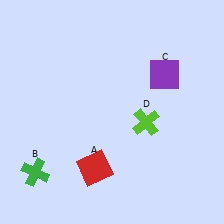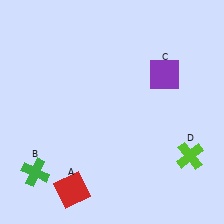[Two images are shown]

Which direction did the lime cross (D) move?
The lime cross (D) moved right.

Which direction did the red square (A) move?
The red square (A) moved left.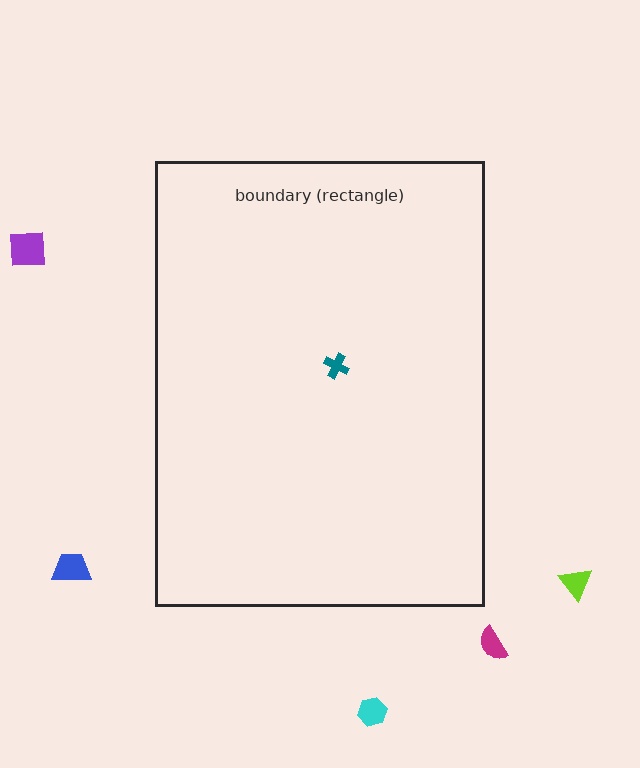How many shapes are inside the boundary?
1 inside, 5 outside.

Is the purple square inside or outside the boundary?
Outside.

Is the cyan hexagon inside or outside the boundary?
Outside.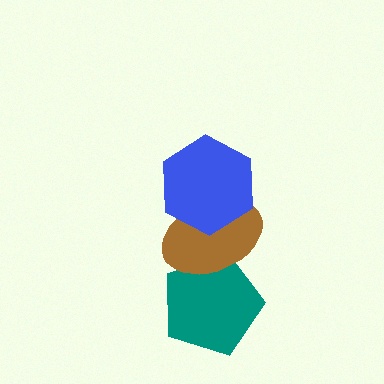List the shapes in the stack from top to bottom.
From top to bottom: the blue hexagon, the brown ellipse, the teal pentagon.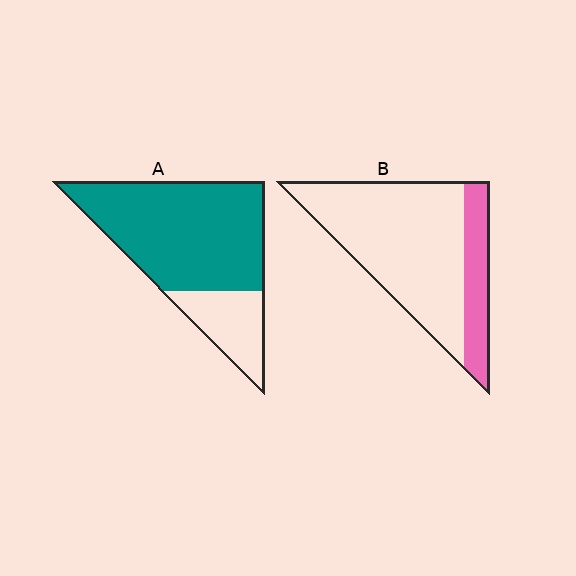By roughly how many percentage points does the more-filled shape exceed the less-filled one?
By roughly 55 percentage points (A over B).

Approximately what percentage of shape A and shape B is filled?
A is approximately 75% and B is approximately 25%.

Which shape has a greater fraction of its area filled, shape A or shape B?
Shape A.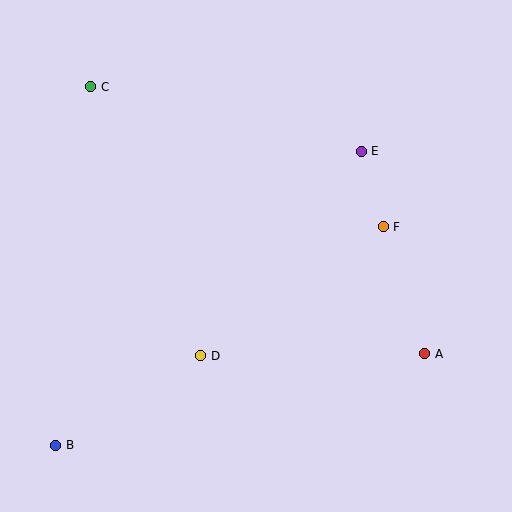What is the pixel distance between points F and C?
The distance between F and C is 324 pixels.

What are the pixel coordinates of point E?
Point E is at (361, 151).